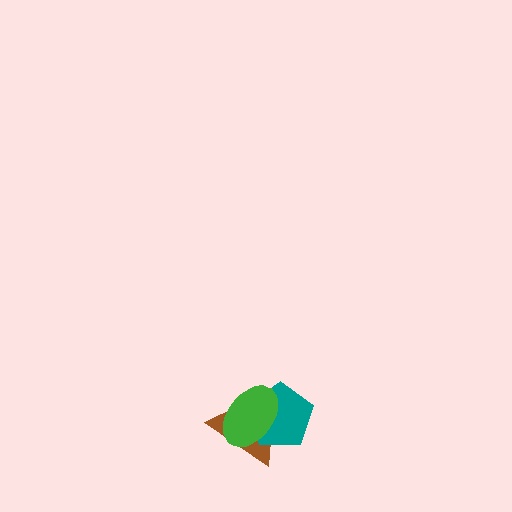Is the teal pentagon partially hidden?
Yes, it is partially covered by another shape.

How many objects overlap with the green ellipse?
2 objects overlap with the green ellipse.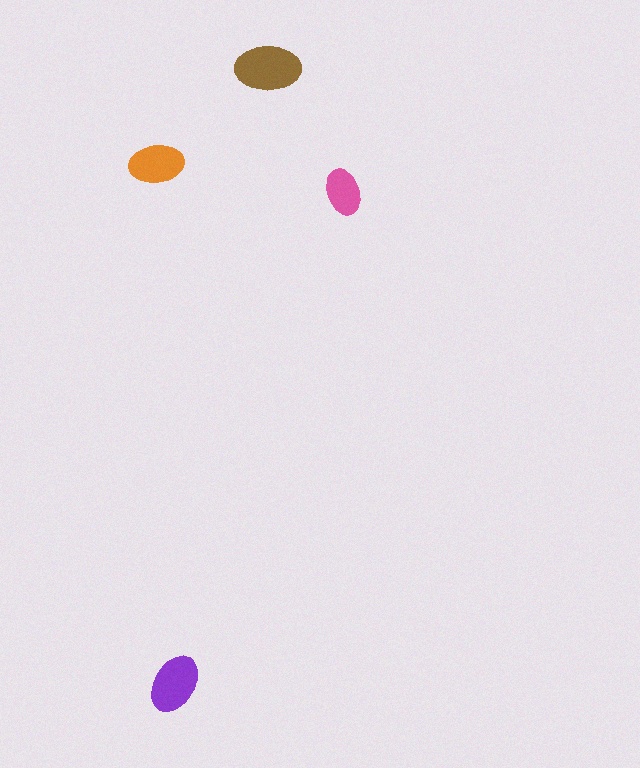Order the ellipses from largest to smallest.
the brown one, the purple one, the orange one, the pink one.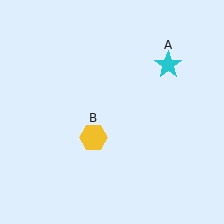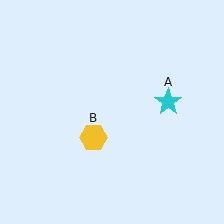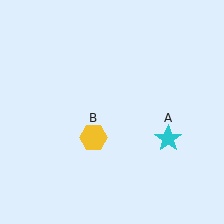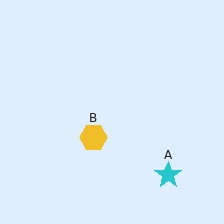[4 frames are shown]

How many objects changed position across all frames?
1 object changed position: cyan star (object A).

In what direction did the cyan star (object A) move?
The cyan star (object A) moved down.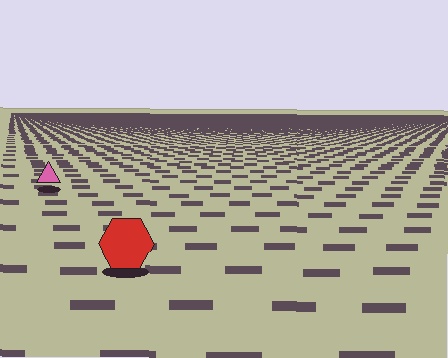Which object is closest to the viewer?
The red hexagon is closest. The texture marks near it are larger and more spread out.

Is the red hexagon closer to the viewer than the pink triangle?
Yes. The red hexagon is closer — you can tell from the texture gradient: the ground texture is coarser near it.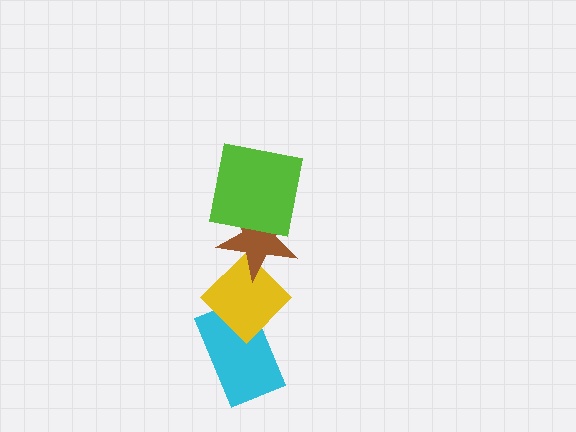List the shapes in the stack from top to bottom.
From top to bottom: the lime square, the brown star, the yellow diamond, the cyan rectangle.